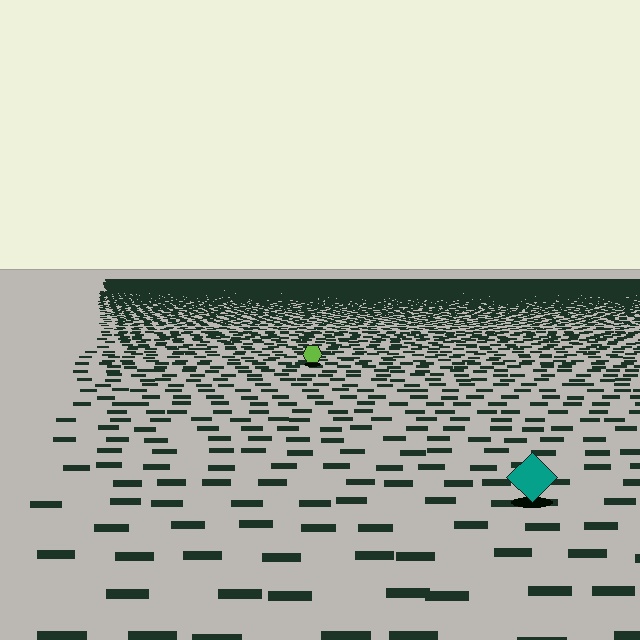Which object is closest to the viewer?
The teal diamond is closest. The texture marks near it are larger and more spread out.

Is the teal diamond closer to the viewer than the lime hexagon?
Yes. The teal diamond is closer — you can tell from the texture gradient: the ground texture is coarser near it.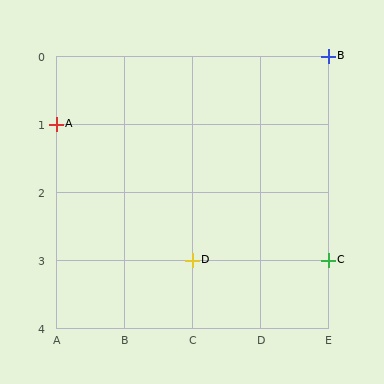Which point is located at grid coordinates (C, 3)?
Point D is at (C, 3).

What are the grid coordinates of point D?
Point D is at grid coordinates (C, 3).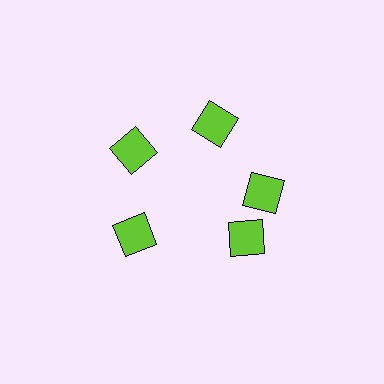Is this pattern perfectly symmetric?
No. The 5 lime diamonds are arranged in a ring, but one element near the 5 o'clock position is rotated out of alignment along the ring, breaking the 5-fold rotational symmetry.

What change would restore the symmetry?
The symmetry would be restored by rotating it back into even spacing with its neighbors so that all 5 diamonds sit at equal angles and equal distance from the center.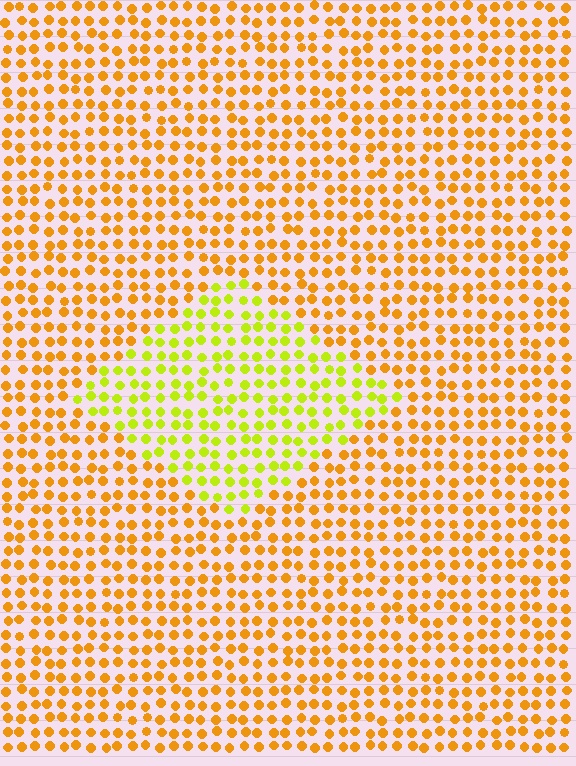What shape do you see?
I see a diamond.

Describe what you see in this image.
The image is filled with small orange elements in a uniform arrangement. A diamond-shaped region is visible where the elements are tinted to a slightly different hue, forming a subtle color boundary.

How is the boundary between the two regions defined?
The boundary is defined purely by a slight shift in hue (about 38 degrees). Spacing, size, and orientation are identical on both sides.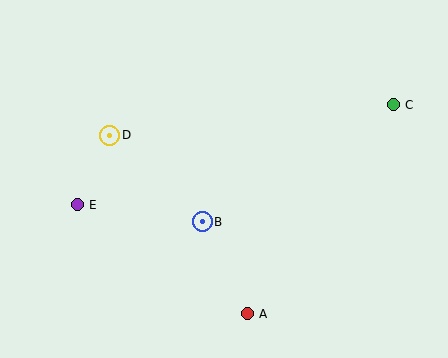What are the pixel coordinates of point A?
Point A is at (247, 314).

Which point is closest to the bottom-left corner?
Point E is closest to the bottom-left corner.